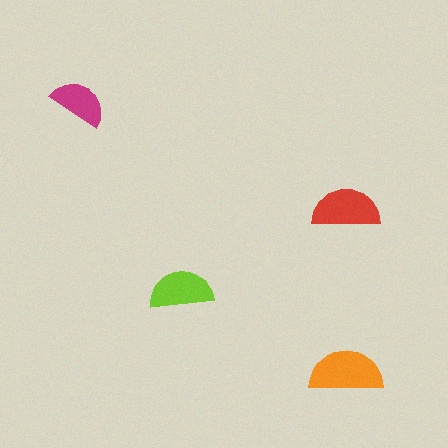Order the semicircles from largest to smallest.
the orange one, the red one, the lime one, the magenta one.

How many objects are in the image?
There are 4 objects in the image.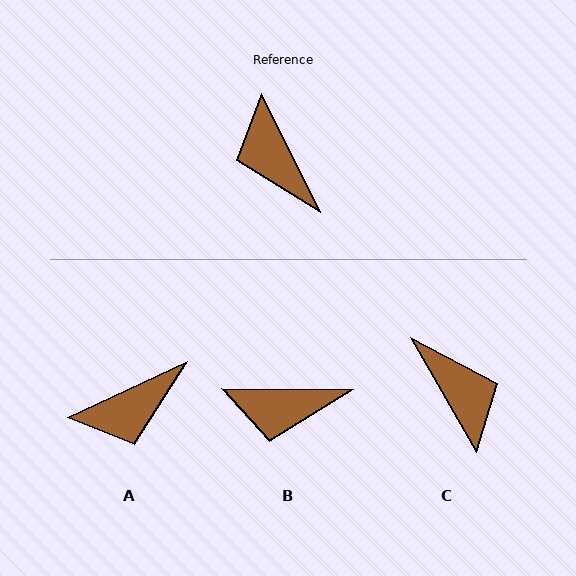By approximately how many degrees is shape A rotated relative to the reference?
Approximately 89 degrees counter-clockwise.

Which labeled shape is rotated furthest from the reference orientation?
C, about 177 degrees away.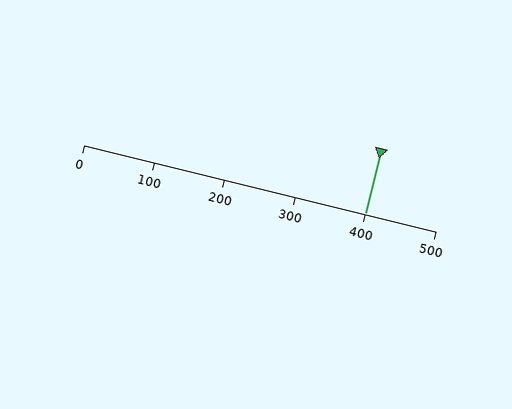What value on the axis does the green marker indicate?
The marker indicates approximately 400.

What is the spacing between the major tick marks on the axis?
The major ticks are spaced 100 apart.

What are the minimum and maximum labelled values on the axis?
The axis runs from 0 to 500.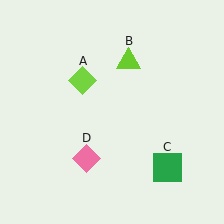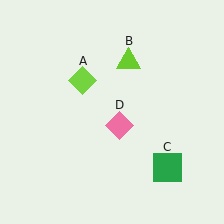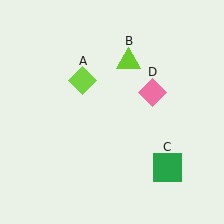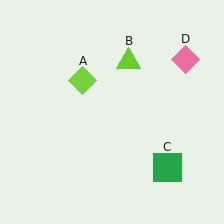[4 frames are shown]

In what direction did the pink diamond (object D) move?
The pink diamond (object D) moved up and to the right.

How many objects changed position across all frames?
1 object changed position: pink diamond (object D).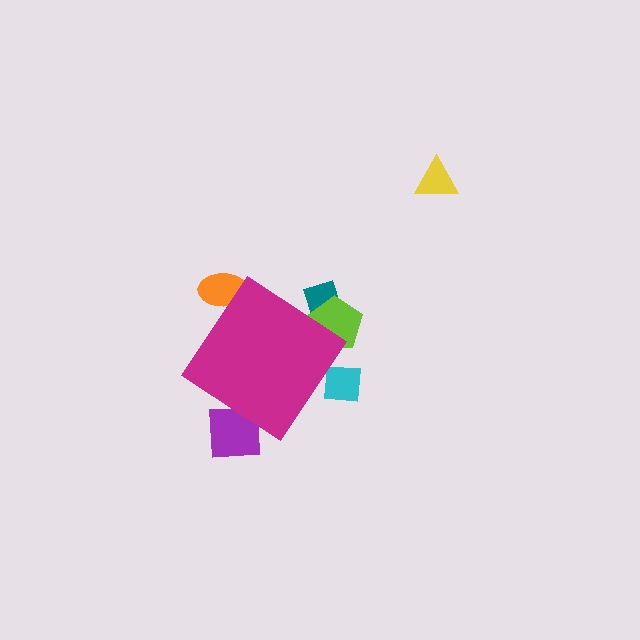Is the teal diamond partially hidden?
Yes, the teal diamond is partially hidden behind the magenta diamond.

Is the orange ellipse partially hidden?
Yes, the orange ellipse is partially hidden behind the magenta diamond.